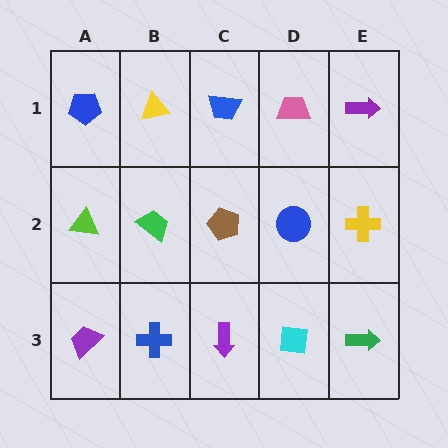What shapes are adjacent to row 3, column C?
A brown pentagon (row 2, column C), a blue cross (row 3, column B), a cyan square (row 3, column D).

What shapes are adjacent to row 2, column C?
A blue trapezoid (row 1, column C), a purple arrow (row 3, column C), a green trapezoid (row 2, column B), a blue circle (row 2, column D).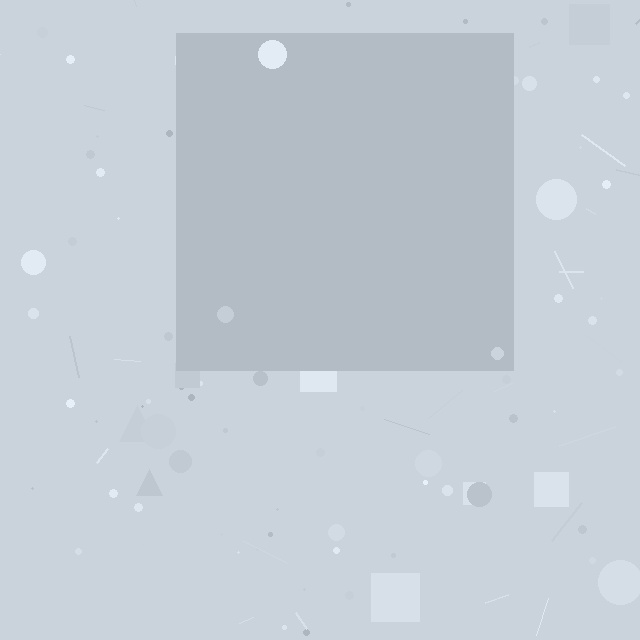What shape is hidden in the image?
A square is hidden in the image.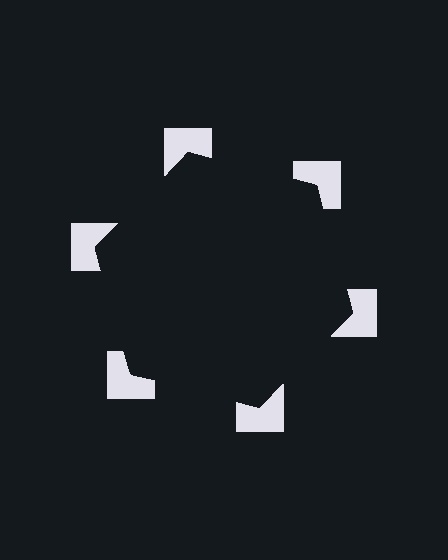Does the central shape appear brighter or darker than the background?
It typically appears slightly darker than the background, even though no actual brightness change is drawn.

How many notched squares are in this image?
There are 6 — one at each vertex of the illusory hexagon.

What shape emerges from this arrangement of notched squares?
An illusory hexagon — its edges are inferred from the aligned wedge cuts in the notched squares, not physically drawn.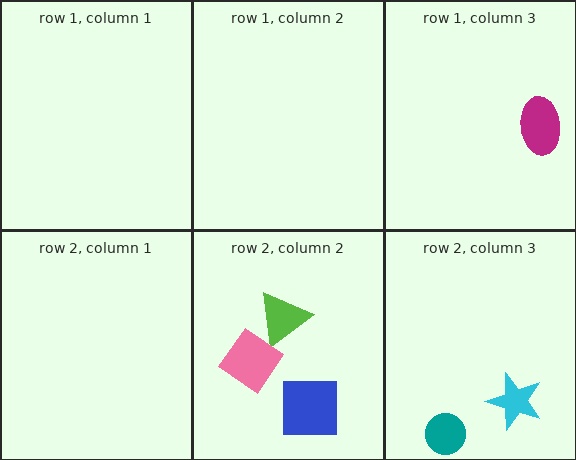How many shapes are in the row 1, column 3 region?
1.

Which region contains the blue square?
The row 2, column 2 region.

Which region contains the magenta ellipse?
The row 1, column 3 region.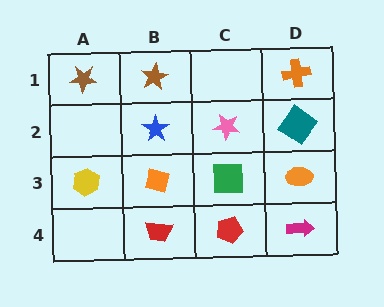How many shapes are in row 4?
3 shapes.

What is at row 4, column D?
A magenta arrow.